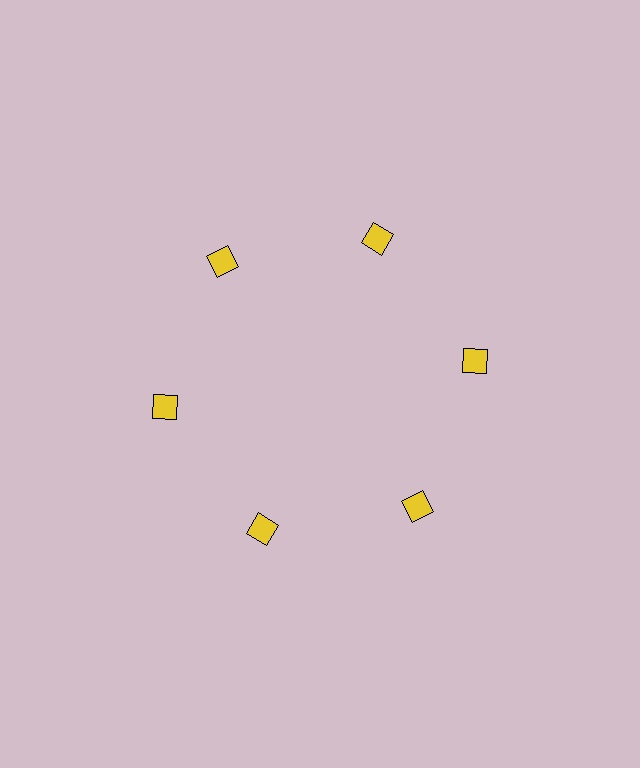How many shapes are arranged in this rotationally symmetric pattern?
There are 6 shapes, arranged in 6 groups of 1.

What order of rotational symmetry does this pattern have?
This pattern has 6-fold rotational symmetry.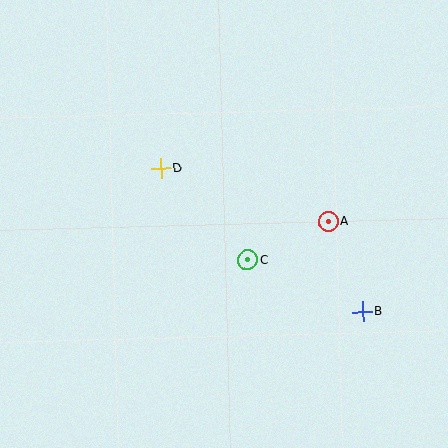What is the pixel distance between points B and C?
The distance between B and C is 126 pixels.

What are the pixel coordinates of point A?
Point A is at (328, 222).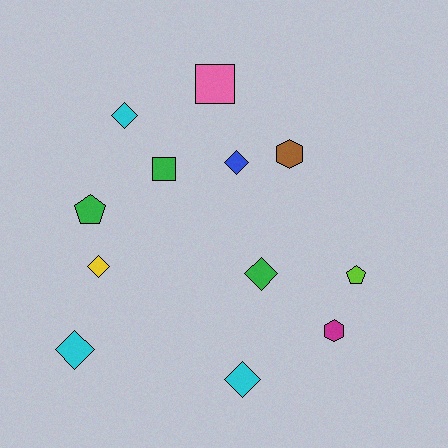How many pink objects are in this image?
There is 1 pink object.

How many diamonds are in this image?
There are 6 diamonds.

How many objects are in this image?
There are 12 objects.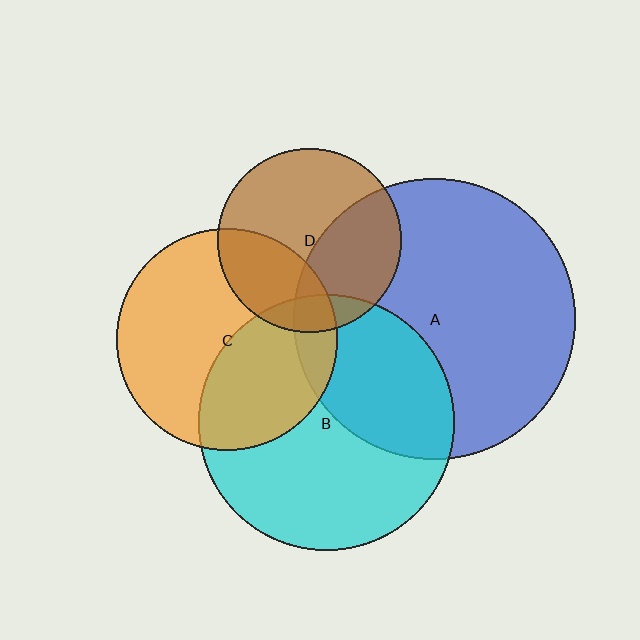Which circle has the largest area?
Circle A (blue).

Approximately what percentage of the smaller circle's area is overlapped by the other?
Approximately 30%.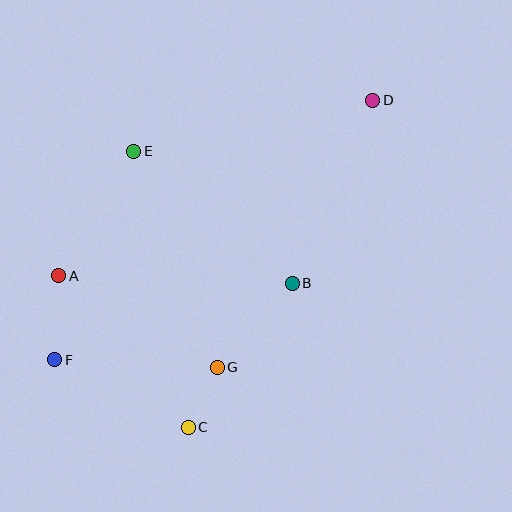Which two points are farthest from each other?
Points D and F are farthest from each other.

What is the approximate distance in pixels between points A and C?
The distance between A and C is approximately 200 pixels.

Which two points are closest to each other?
Points C and G are closest to each other.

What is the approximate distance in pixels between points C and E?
The distance between C and E is approximately 281 pixels.